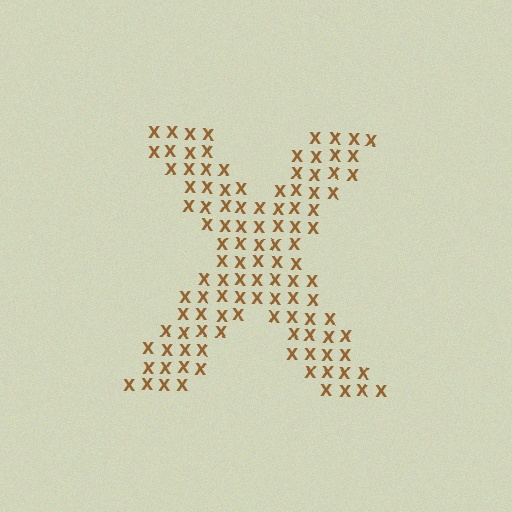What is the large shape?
The large shape is the letter X.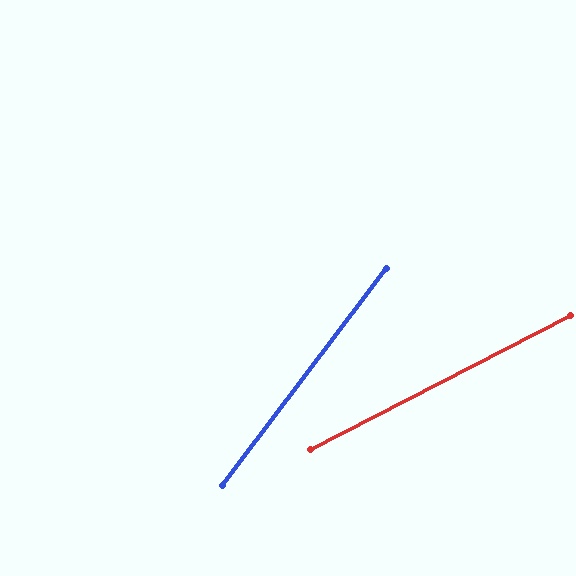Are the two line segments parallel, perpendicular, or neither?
Neither parallel nor perpendicular — they differ by about 26°.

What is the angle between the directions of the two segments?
Approximately 26 degrees.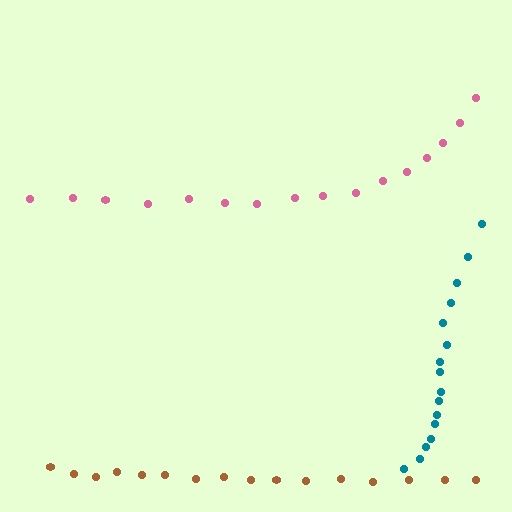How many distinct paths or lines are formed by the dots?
There are 3 distinct paths.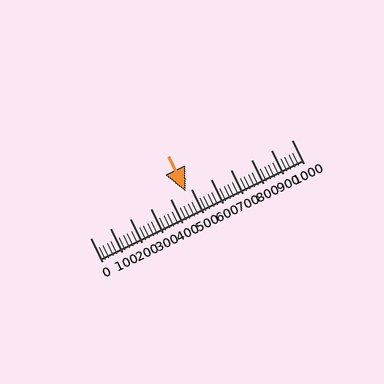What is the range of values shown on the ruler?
The ruler shows values from 0 to 1000.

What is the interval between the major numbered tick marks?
The major tick marks are spaced 100 units apart.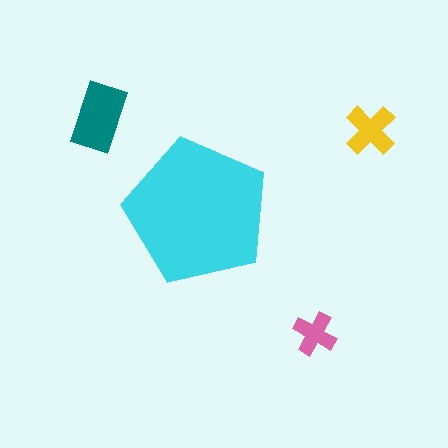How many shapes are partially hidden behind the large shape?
0 shapes are partially hidden.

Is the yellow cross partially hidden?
No, the yellow cross is fully visible.